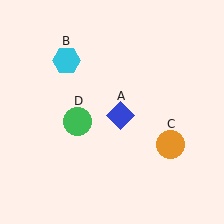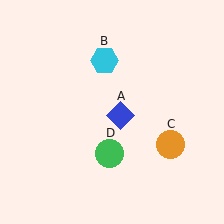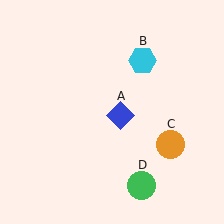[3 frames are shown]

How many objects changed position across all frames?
2 objects changed position: cyan hexagon (object B), green circle (object D).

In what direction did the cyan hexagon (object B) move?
The cyan hexagon (object B) moved right.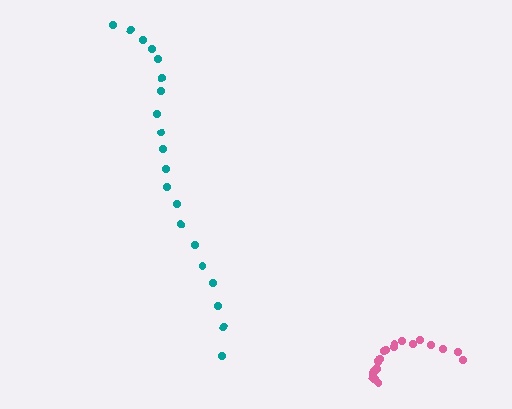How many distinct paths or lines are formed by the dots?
There are 2 distinct paths.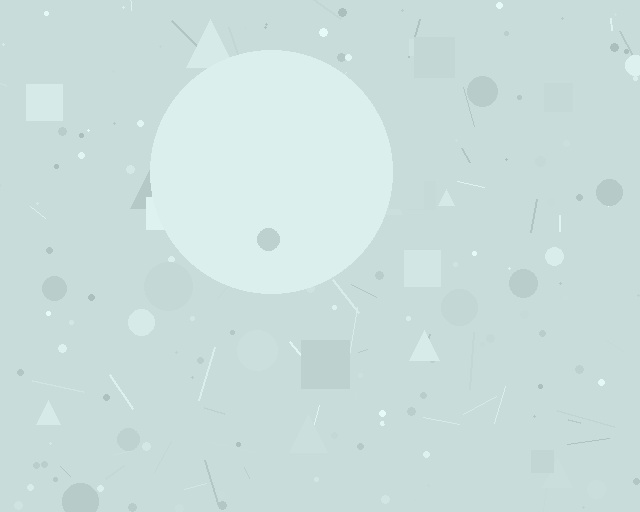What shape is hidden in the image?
A circle is hidden in the image.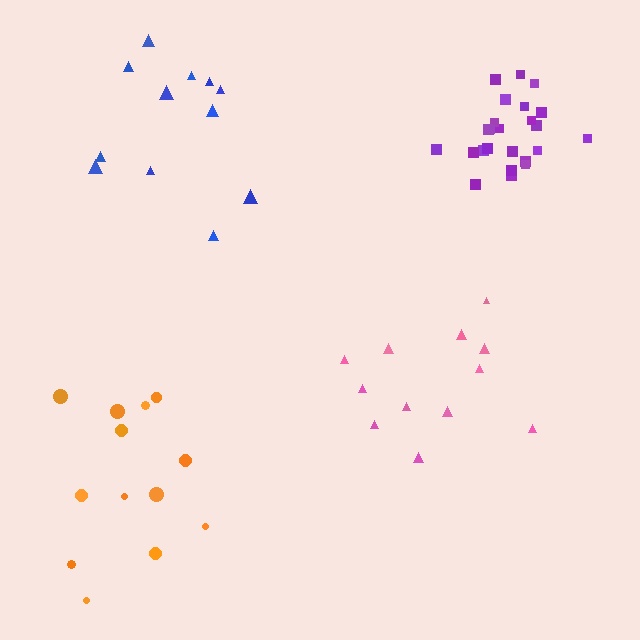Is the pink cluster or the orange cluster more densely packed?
Pink.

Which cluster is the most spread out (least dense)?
Blue.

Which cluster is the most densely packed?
Purple.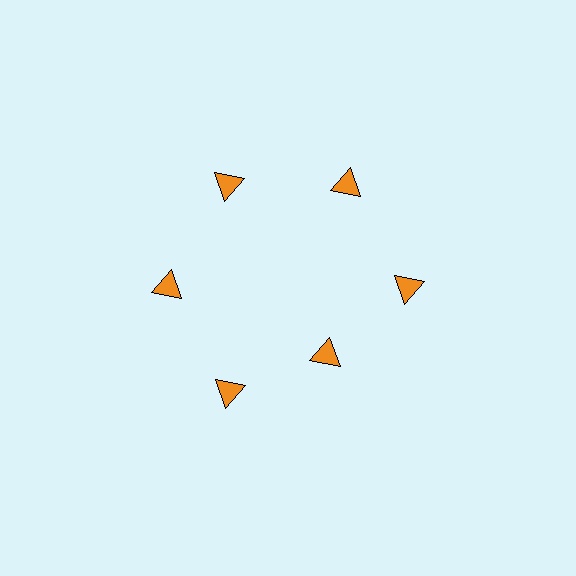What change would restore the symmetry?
The symmetry would be restored by moving it outward, back onto the ring so that all 6 triangles sit at equal angles and equal distance from the center.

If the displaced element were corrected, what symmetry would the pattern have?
It would have 6-fold rotational symmetry — the pattern would map onto itself every 60 degrees.